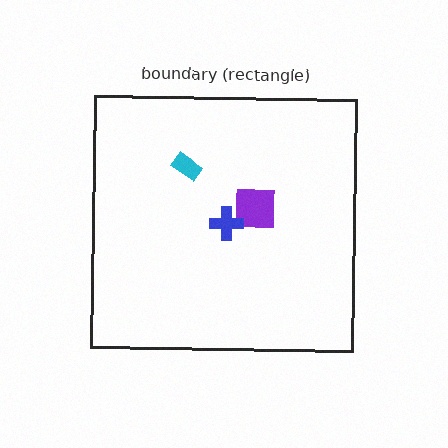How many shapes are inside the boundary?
3 inside, 0 outside.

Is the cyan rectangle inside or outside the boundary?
Inside.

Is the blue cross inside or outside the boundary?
Inside.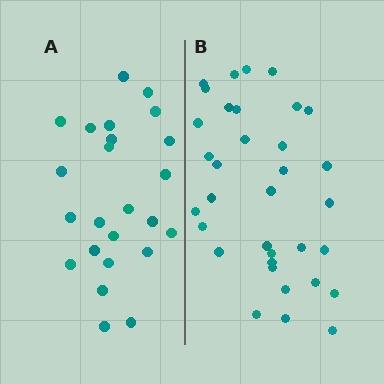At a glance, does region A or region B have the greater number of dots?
Region B (the right region) has more dots.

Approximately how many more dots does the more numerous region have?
Region B has roughly 10 or so more dots than region A.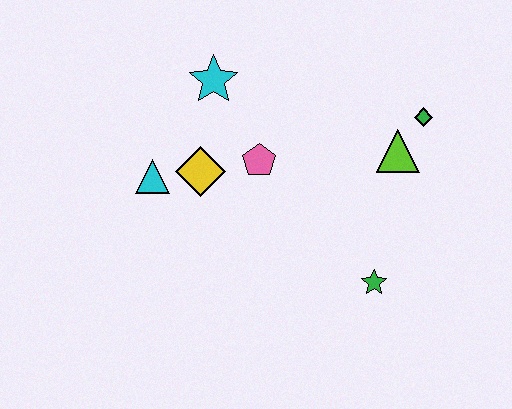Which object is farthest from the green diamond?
The cyan triangle is farthest from the green diamond.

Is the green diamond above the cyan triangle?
Yes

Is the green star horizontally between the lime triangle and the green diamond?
No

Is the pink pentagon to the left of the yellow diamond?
No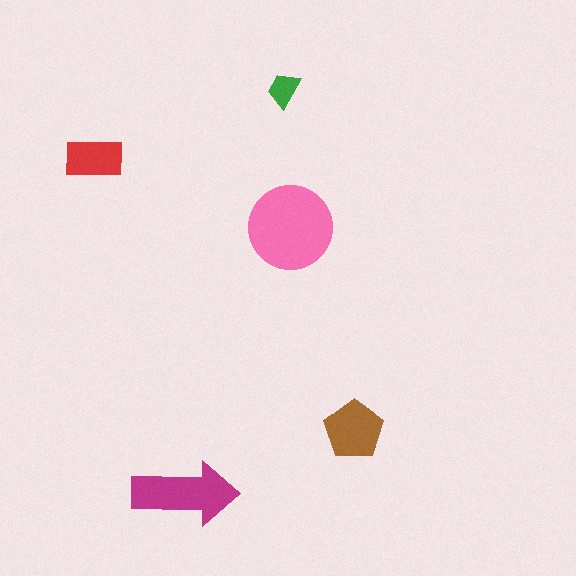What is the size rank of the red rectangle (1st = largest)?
4th.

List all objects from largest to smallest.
The pink circle, the magenta arrow, the brown pentagon, the red rectangle, the green trapezoid.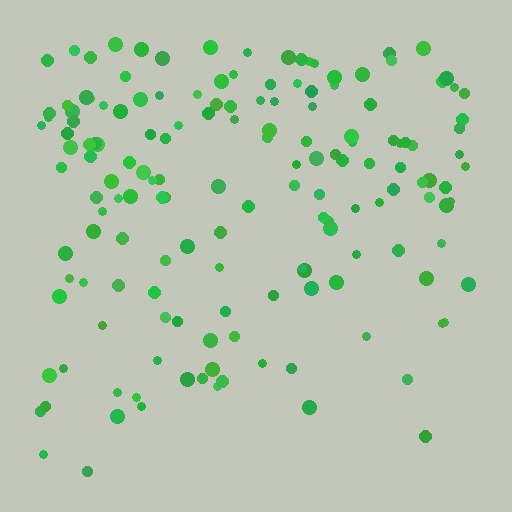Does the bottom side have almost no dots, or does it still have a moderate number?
Still a moderate number, just noticeably fewer than the top.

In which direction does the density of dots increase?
From bottom to top, with the top side densest.